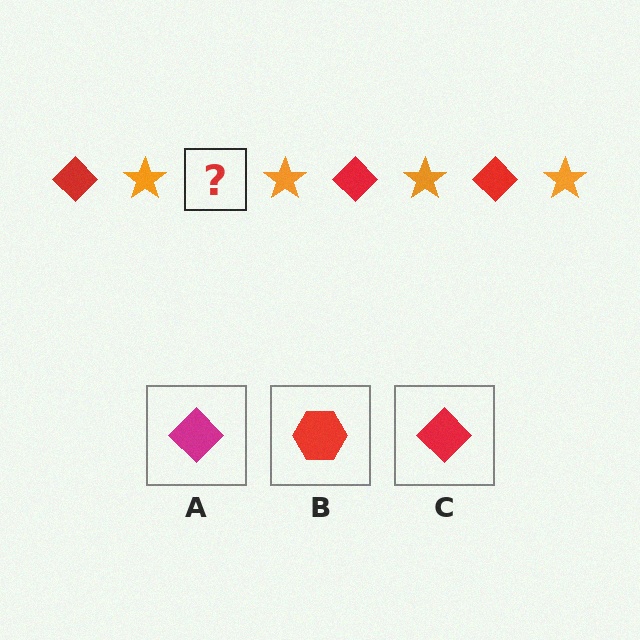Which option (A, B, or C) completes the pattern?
C.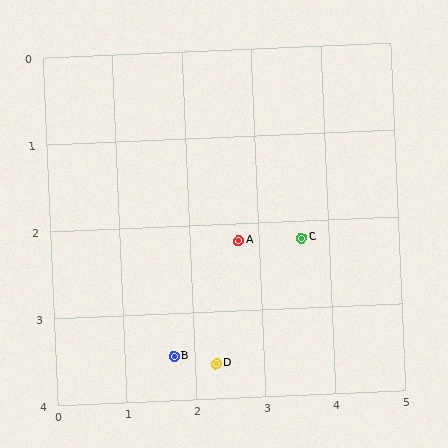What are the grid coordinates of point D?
Point D is at approximately (2.3, 3.6).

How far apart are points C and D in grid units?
Points C and D are about 1.9 grid units apart.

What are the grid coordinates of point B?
Point B is at approximately (1.7, 3.5).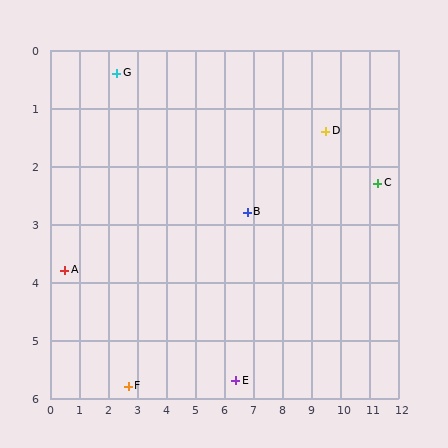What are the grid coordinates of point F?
Point F is at approximately (2.7, 5.8).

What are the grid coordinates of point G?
Point G is at approximately (2.3, 0.4).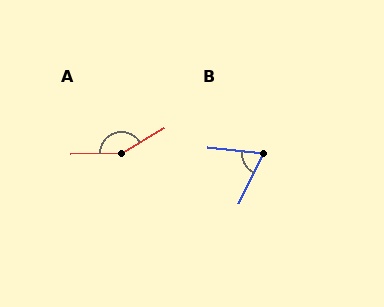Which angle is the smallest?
B, at approximately 70 degrees.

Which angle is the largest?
A, at approximately 151 degrees.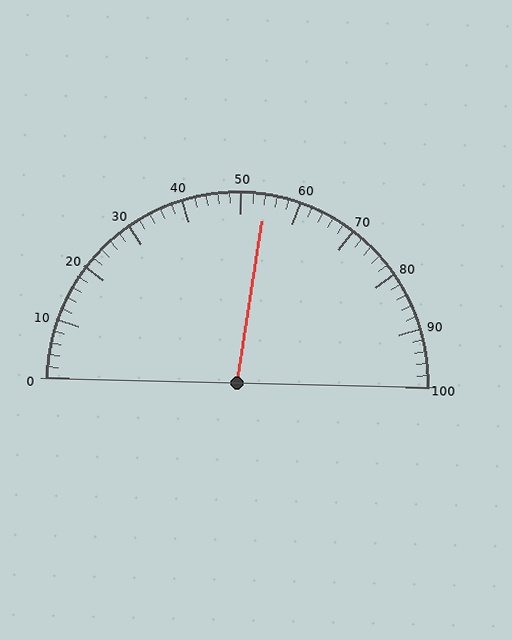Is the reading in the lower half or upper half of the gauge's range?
The reading is in the upper half of the range (0 to 100).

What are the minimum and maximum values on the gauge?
The gauge ranges from 0 to 100.